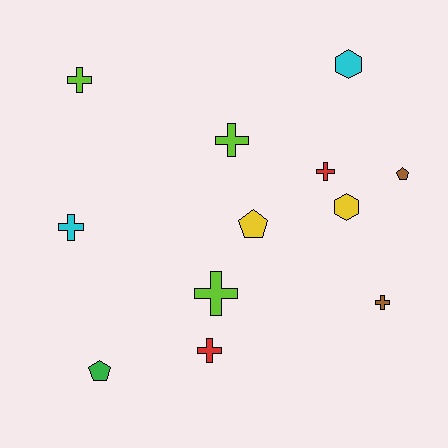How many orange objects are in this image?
There are no orange objects.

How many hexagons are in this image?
There are 2 hexagons.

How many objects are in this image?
There are 12 objects.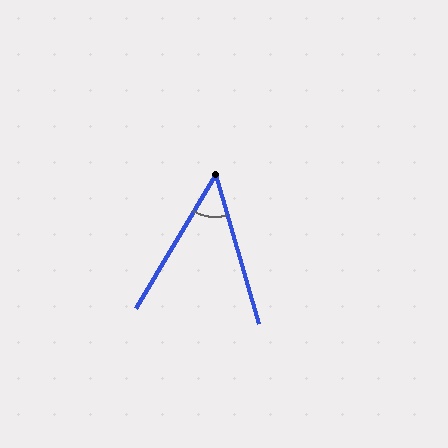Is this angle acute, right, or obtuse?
It is acute.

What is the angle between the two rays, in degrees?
Approximately 47 degrees.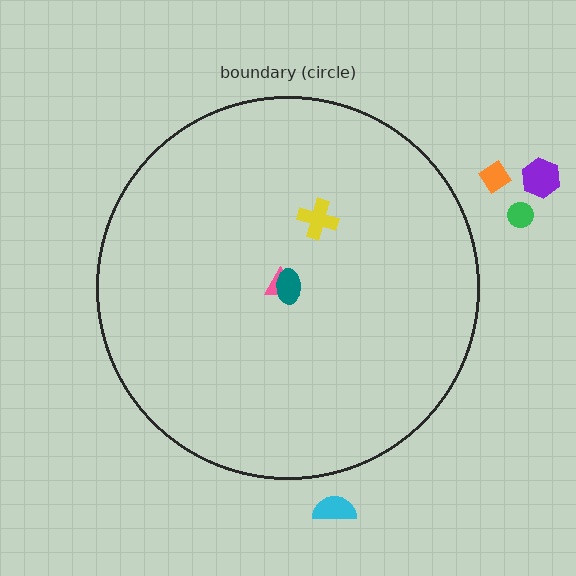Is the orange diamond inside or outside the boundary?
Outside.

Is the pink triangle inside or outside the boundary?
Inside.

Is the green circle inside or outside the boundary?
Outside.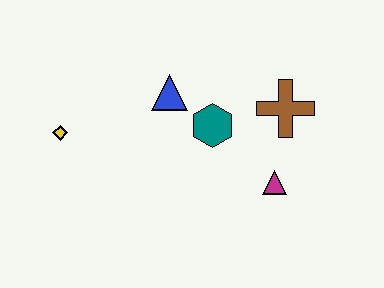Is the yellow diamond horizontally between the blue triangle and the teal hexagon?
No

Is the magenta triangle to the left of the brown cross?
Yes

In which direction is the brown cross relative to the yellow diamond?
The brown cross is to the right of the yellow diamond.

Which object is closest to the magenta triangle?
The brown cross is closest to the magenta triangle.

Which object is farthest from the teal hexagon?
The yellow diamond is farthest from the teal hexagon.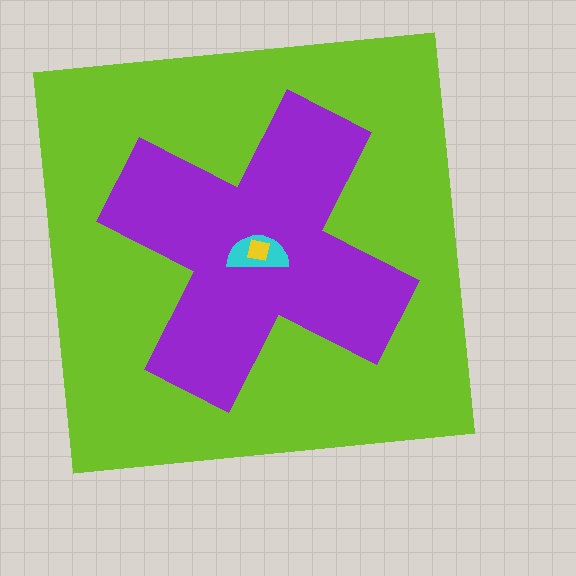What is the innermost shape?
The yellow square.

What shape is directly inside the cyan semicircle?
The yellow square.